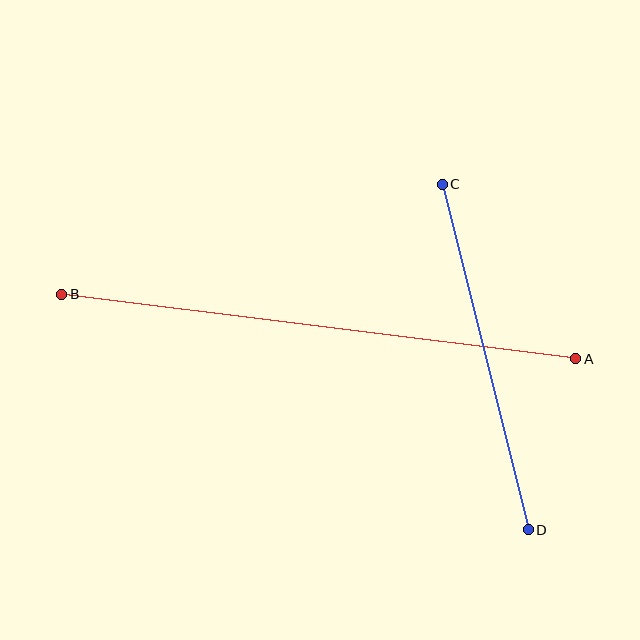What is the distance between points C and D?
The distance is approximately 356 pixels.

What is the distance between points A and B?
The distance is approximately 518 pixels.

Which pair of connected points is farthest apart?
Points A and B are farthest apart.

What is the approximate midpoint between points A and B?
The midpoint is at approximately (319, 326) pixels.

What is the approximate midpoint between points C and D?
The midpoint is at approximately (485, 357) pixels.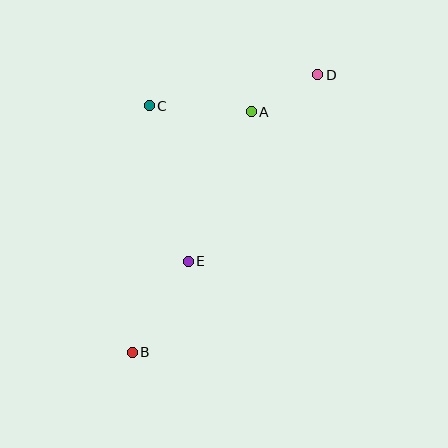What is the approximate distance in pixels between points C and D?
The distance between C and D is approximately 171 pixels.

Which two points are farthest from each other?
Points B and D are farthest from each other.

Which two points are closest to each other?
Points A and D are closest to each other.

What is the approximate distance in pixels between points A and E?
The distance between A and E is approximately 162 pixels.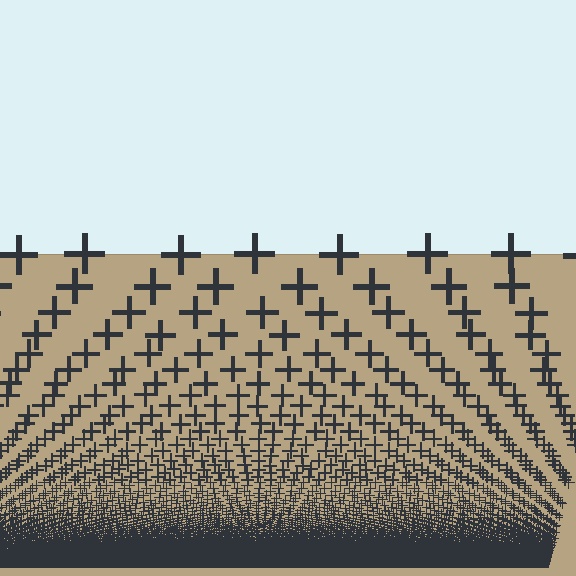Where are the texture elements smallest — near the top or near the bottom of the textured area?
Near the bottom.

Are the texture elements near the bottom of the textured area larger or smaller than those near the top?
Smaller. The gradient is inverted — elements near the bottom are smaller and denser.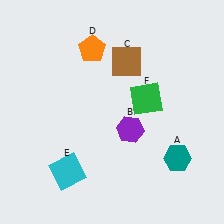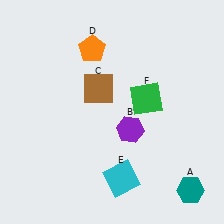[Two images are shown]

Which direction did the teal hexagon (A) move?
The teal hexagon (A) moved down.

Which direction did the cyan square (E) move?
The cyan square (E) moved right.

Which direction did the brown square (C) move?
The brown square (C) moved left.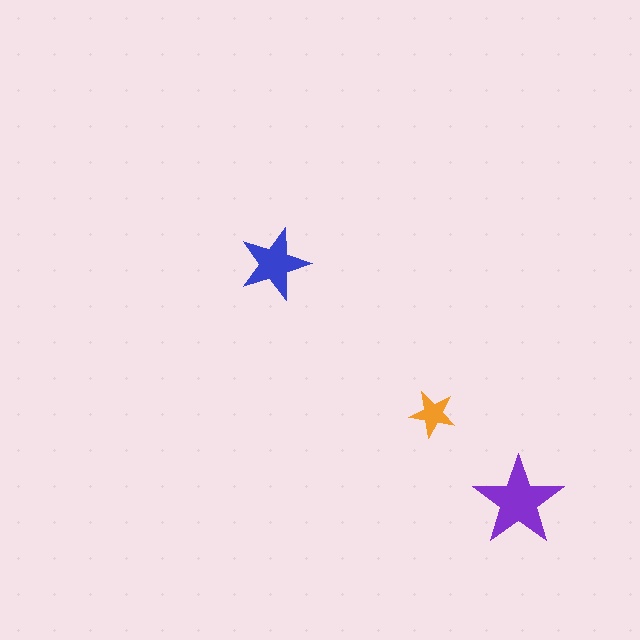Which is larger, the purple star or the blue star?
The purple one.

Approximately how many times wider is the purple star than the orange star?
About 2 times wider.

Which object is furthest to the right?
The purple star is rightmost.